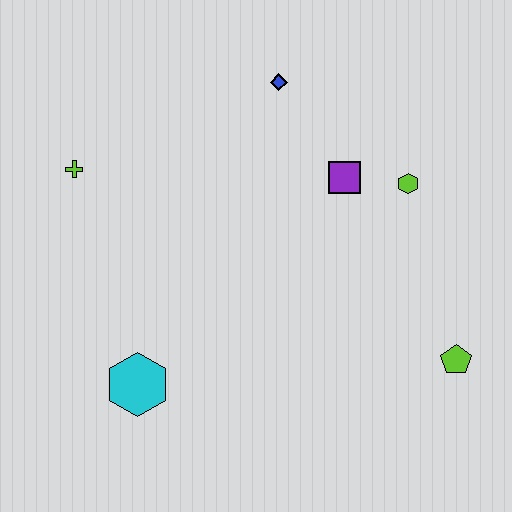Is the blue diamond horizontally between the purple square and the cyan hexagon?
Yes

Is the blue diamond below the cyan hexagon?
No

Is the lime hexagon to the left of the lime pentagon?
Yes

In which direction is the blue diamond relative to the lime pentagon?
The blue diamond is above the lime pentagon.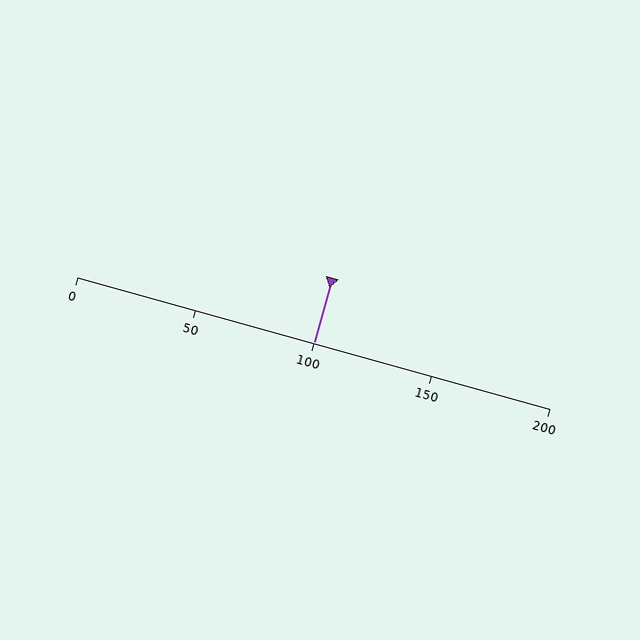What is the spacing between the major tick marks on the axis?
The major ticks are spaced 50 apart.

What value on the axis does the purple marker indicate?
The marker indicates approximately 100.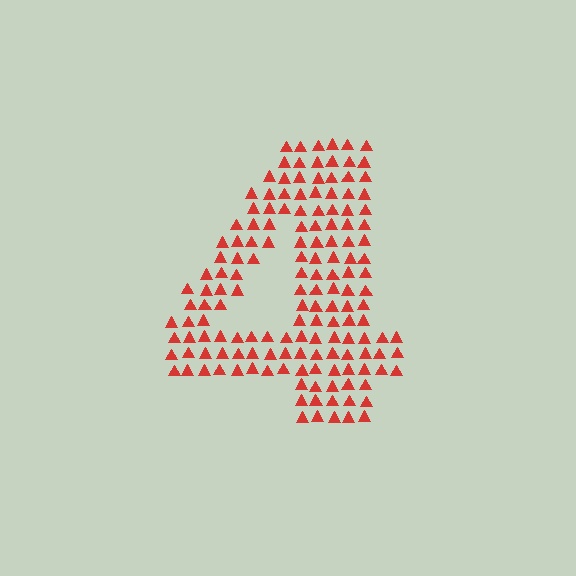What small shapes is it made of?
It is made of small triangles.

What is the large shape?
The large shape is the digit 4.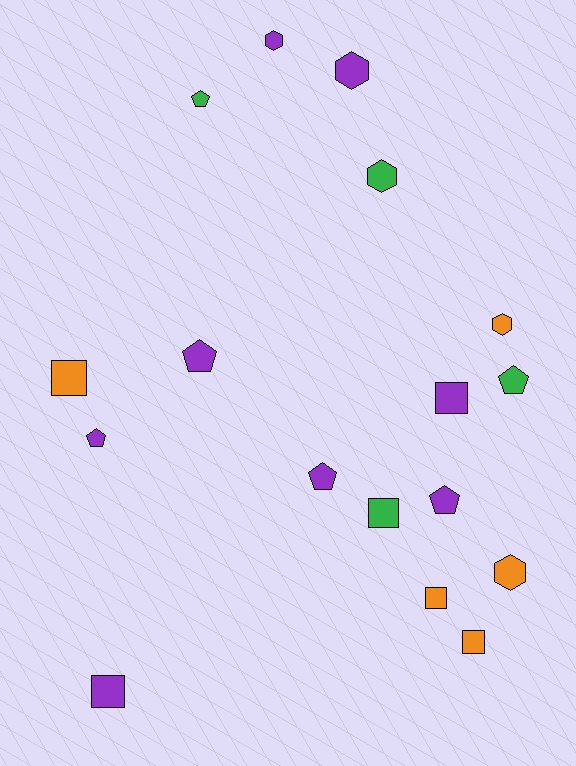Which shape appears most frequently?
Square, with 6 objects.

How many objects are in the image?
There are 17 objects.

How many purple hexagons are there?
There are 2 purple hexagons.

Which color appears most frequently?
Purple, with 8 objects.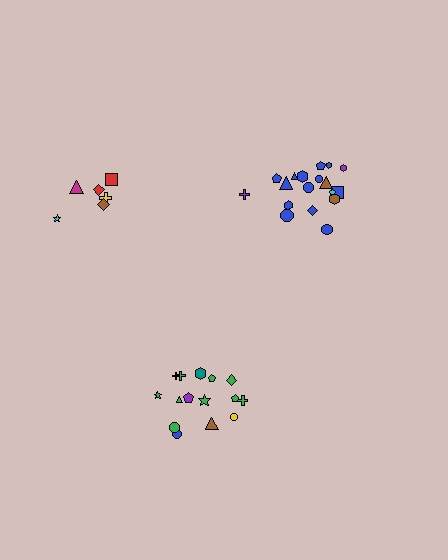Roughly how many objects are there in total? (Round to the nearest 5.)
Roughly 40 objects in total.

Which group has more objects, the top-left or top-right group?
The top-right group.